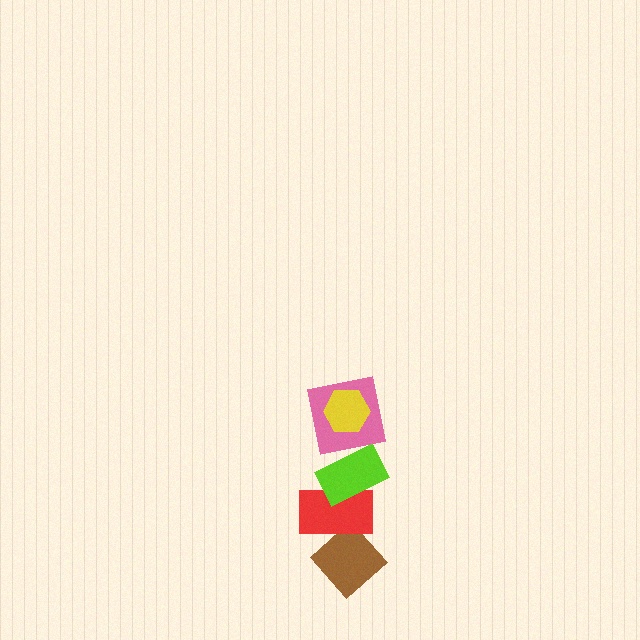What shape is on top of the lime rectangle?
The pink square is on top of the lime rectangle.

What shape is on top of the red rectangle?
The lime rectangle is on top of the red rectangle.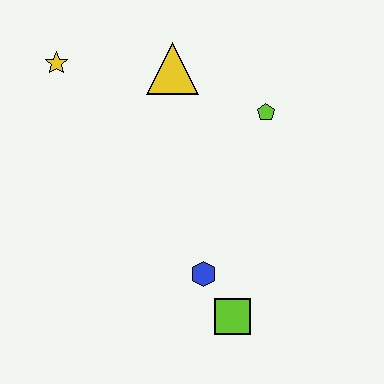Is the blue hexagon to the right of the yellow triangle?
Yes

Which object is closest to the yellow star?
The yellow triangle is closest to the yellow star.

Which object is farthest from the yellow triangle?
The lime square is farthest from the yellow triangle.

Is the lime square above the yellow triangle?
No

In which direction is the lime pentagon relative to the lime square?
The lime pentagon is above the lime square.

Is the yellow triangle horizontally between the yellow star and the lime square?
Yes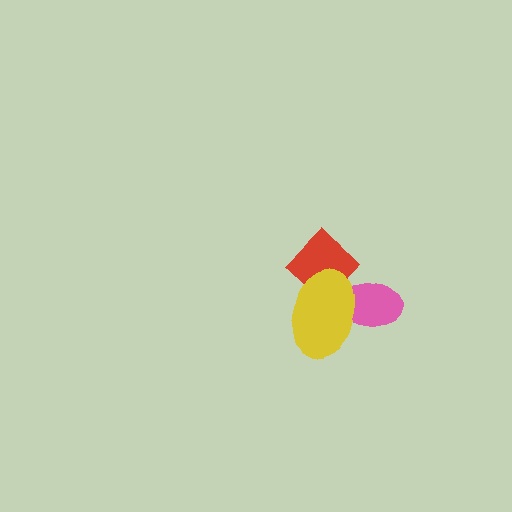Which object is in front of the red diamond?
The yellow ellipse is in front of the red diamond.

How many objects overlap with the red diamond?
2 objects overlap with the red diamond.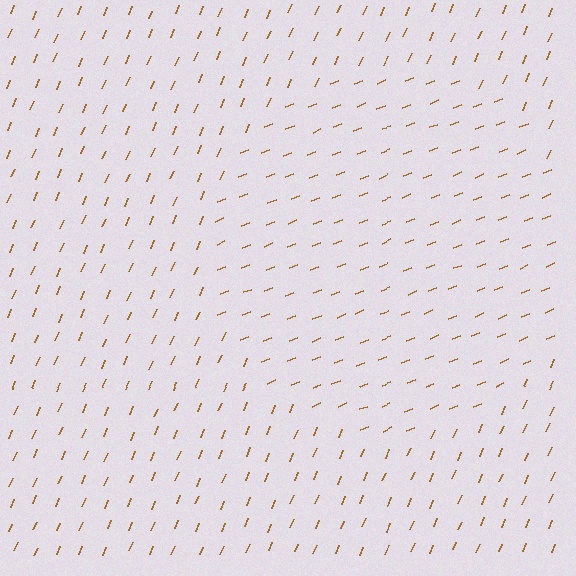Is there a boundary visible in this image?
Yes, there is a texture boundary formed by a change in line orientation.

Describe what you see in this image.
The image is filled with small brown line segments. A circle region in the image has lines oriented differently from the surrounding lines, creating a visible texture boundary.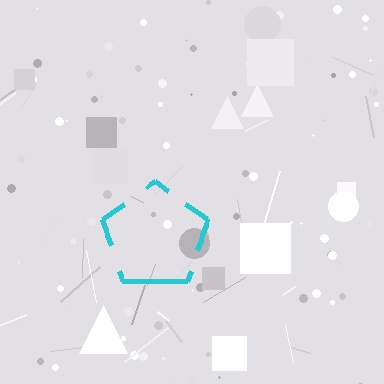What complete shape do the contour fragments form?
The contour fragments form a pentagon.